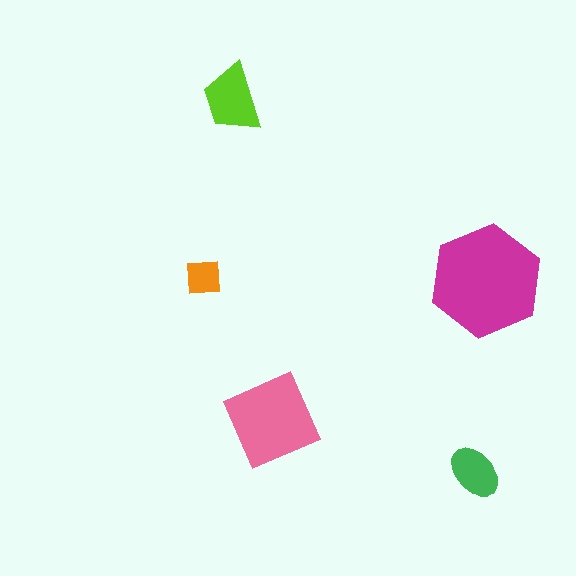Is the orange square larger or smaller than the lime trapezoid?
Smaller.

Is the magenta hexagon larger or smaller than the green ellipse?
Larger.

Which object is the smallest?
The orange square.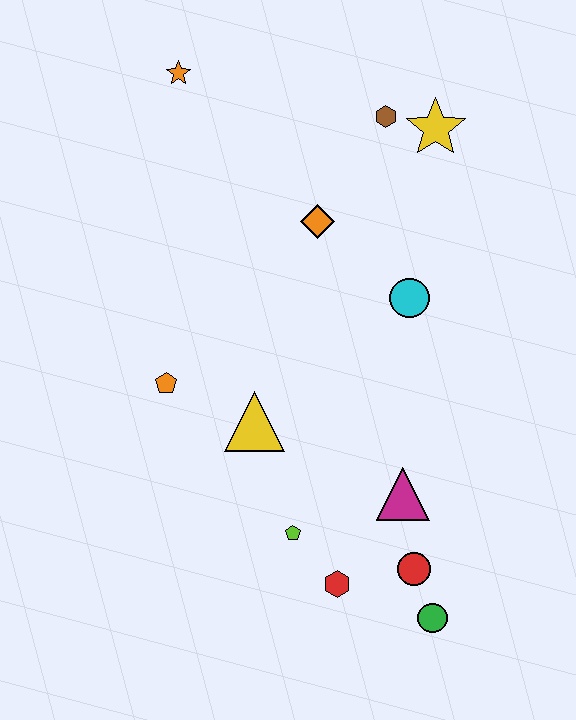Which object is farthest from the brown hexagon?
The green circle is farthest from the brown hexagon.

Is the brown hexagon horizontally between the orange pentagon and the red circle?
Yes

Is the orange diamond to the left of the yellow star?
Yes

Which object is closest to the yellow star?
The brown hexagon is closest to the yellow star.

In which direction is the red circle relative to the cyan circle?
The red circle is below the cyan circle.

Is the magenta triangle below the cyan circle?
Yes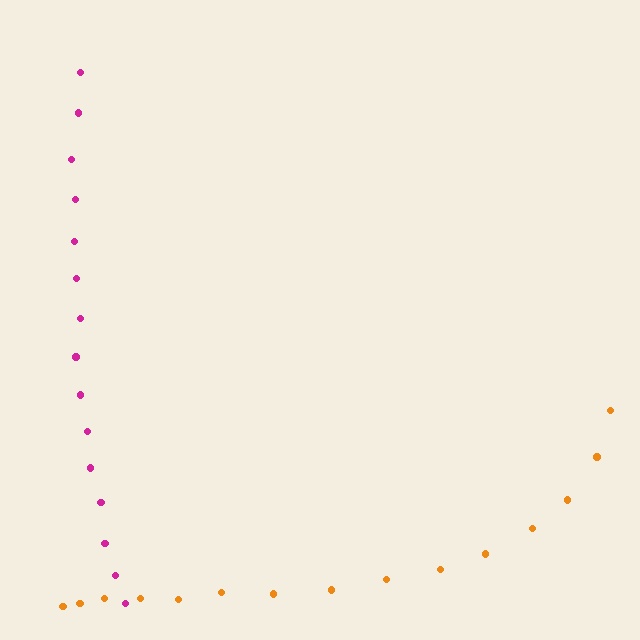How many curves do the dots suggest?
There are 2 distinct paths.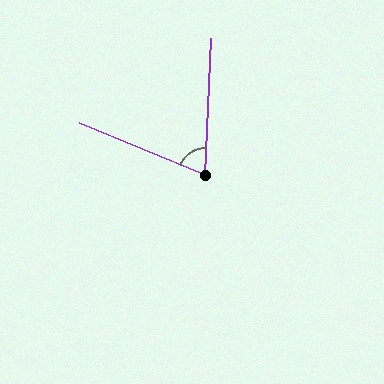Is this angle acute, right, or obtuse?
It is acute.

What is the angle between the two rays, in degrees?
Approximately 70 degrees.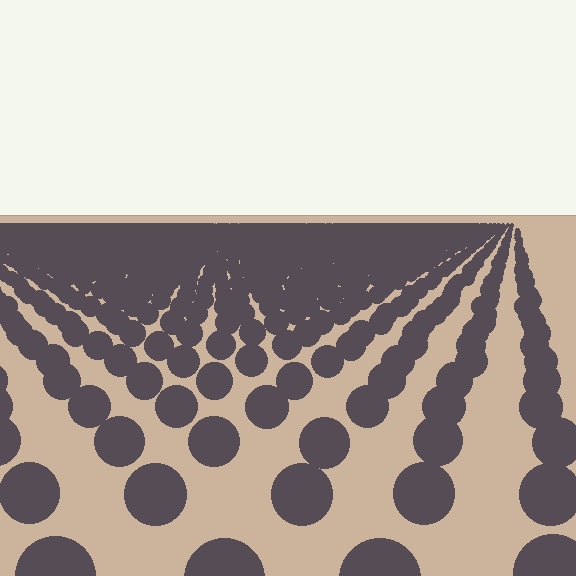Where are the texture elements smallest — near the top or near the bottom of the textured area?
Near the top.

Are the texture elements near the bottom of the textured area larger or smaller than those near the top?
Larger. Near the bottom, elements are closer to the viewer and appear at a bigger on-screen size.